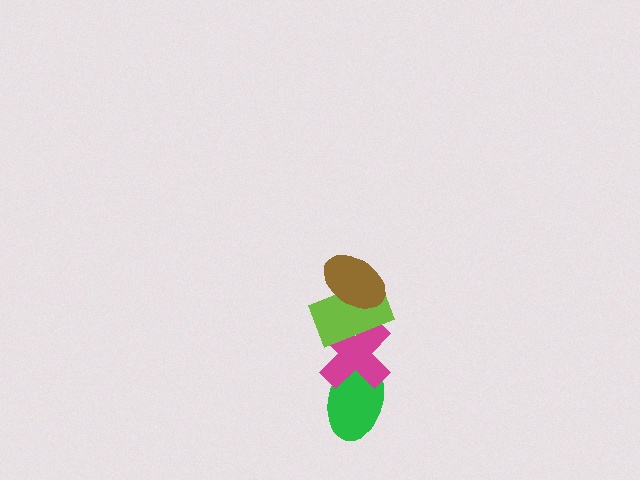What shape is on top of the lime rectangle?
The brown ellipse is on top of the lime rectangle.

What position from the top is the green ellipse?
The green ellipse is 4th from the top.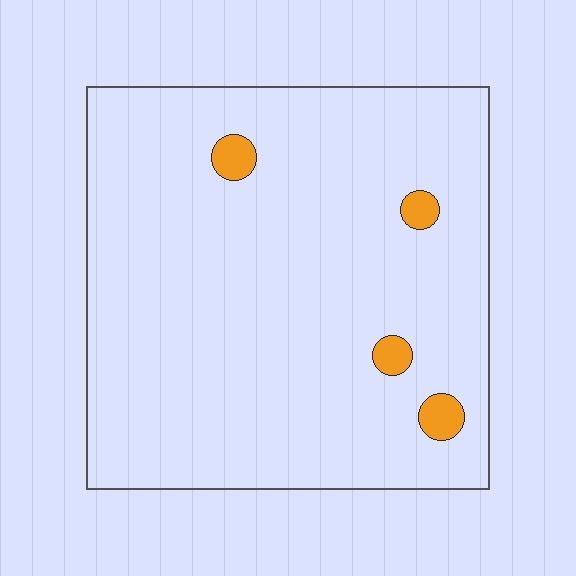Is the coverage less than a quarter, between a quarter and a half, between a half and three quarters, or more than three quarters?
Less than a quarter.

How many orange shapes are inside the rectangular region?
4.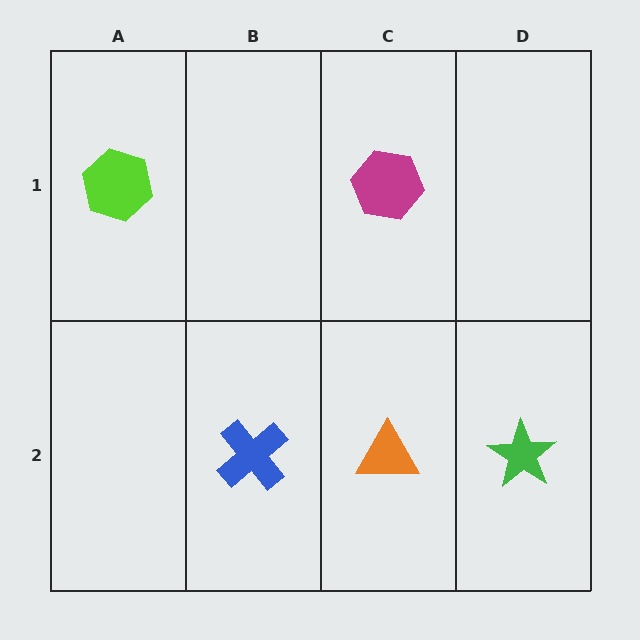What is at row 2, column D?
A green star.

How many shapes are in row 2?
3 shapes.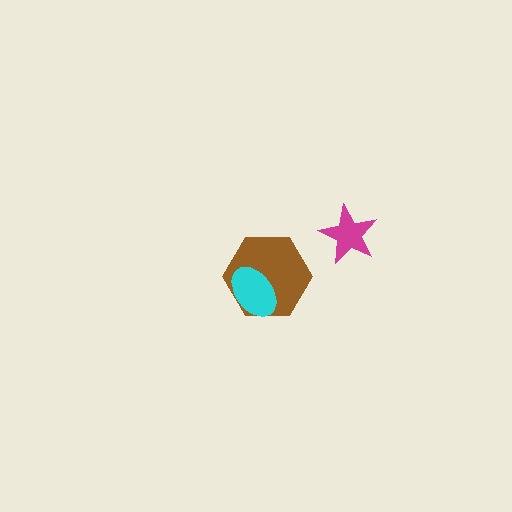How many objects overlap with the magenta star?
0 objects overlap with the magenta star.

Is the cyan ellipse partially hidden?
No, no other shape covers it.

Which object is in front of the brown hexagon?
The cyan ellipse is in front of the brown hexagon.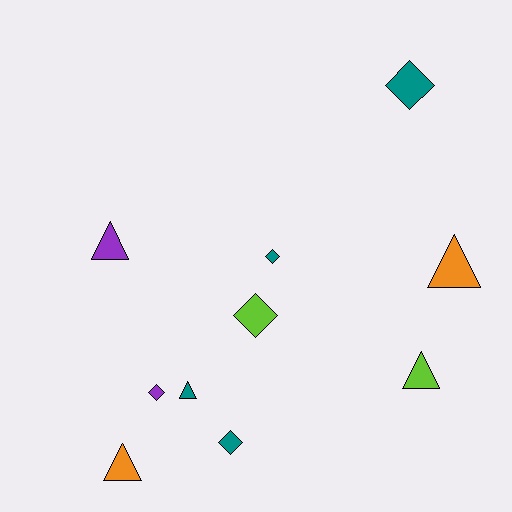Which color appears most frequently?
Teal, with 4 objects.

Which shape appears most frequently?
Diamond, with 5 objects.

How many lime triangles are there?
There is 1 lime triangle.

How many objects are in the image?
There are 10 objects.